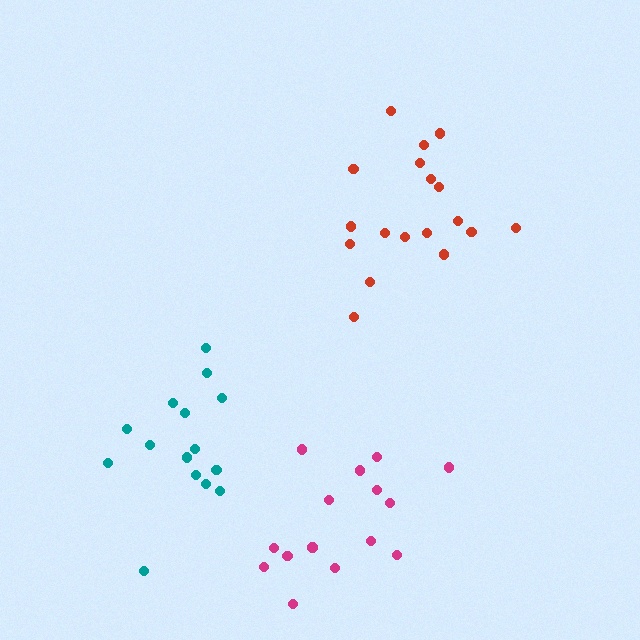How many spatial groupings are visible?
There are 3 spatial groupings.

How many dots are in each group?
Group 1: 15 dots, Group 2: 15 dots, Group 3: 18 dots (48 total).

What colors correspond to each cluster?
The clusters are colored: teal, magenta, red.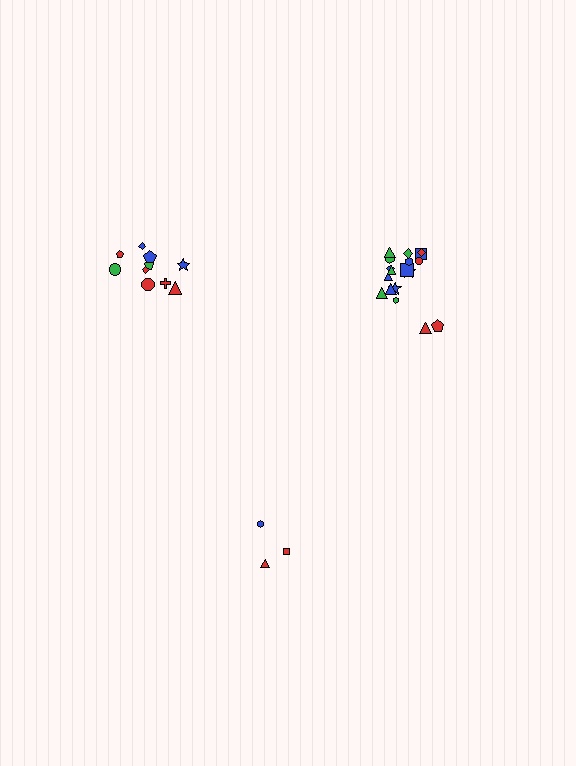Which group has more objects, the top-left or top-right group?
The top-right group.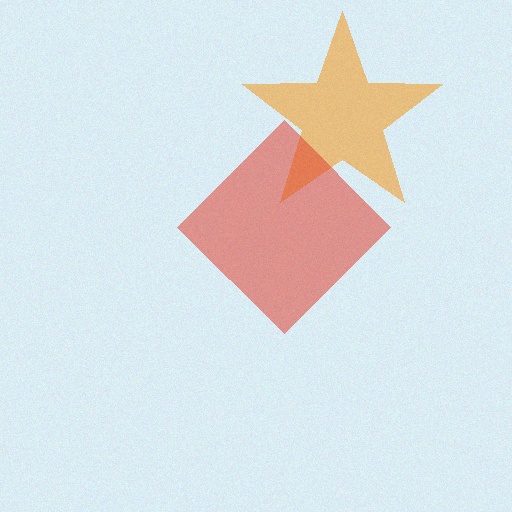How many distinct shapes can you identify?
There are 2 distinct shapes: an orange star, a red diamond.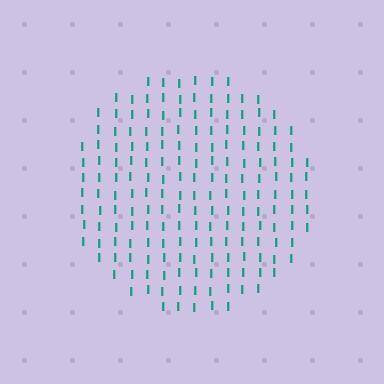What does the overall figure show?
The overall figure shows a circle.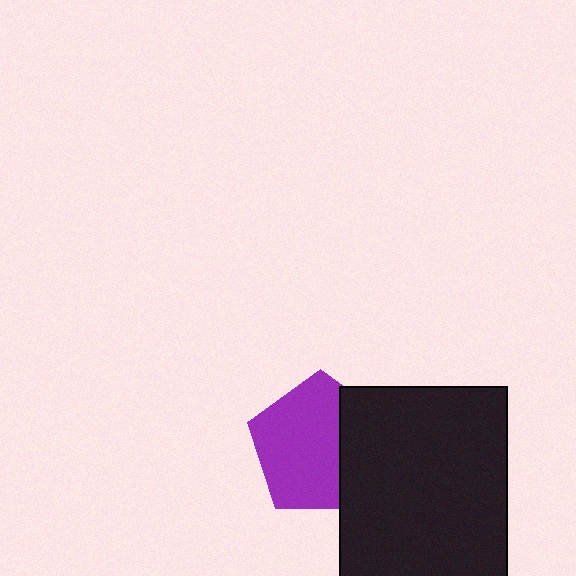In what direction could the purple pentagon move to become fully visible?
The purple pentagon could move left. That would shift it out from behind the black rectangle entirely.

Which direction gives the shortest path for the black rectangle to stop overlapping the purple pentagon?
Moving right gives the shortest separation.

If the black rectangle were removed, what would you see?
You would see the complete purple pentagon.